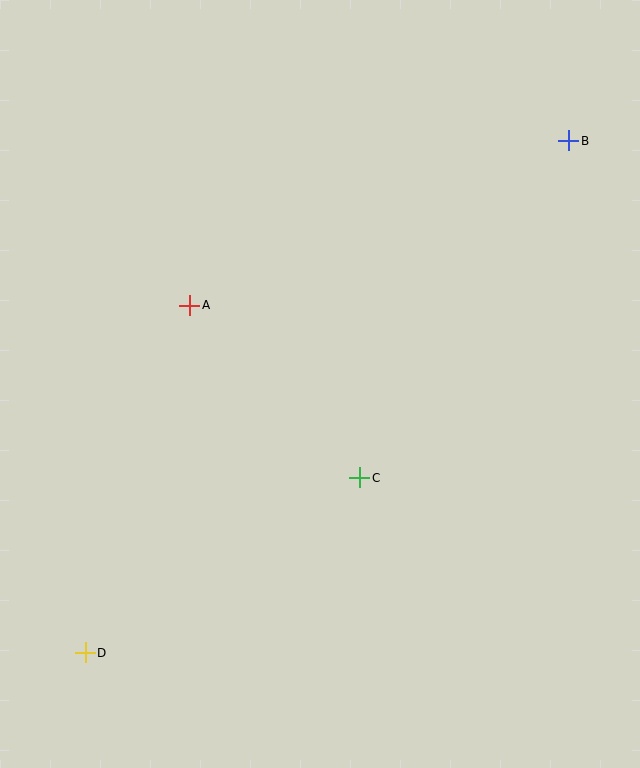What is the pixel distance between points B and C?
The distance between B and C is 397 pixels.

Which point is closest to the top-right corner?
Point B is closest to the top-right corner.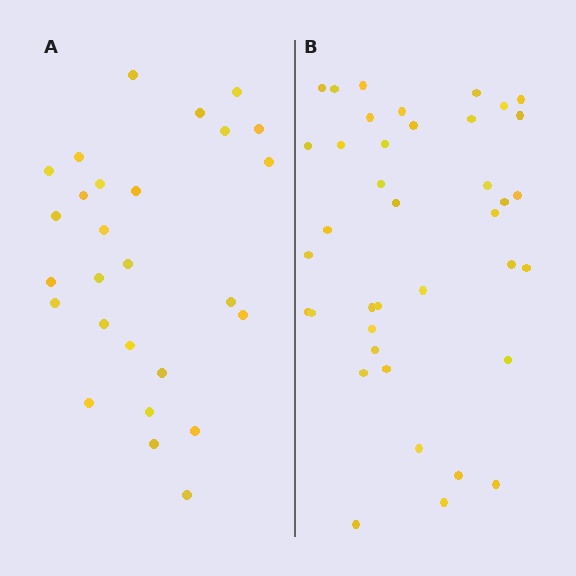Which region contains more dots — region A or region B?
Region B (the right region) has more dots.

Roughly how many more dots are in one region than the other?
Region B has roughly 12 or so more dots than region A.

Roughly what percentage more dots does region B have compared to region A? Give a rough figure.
About 45% more.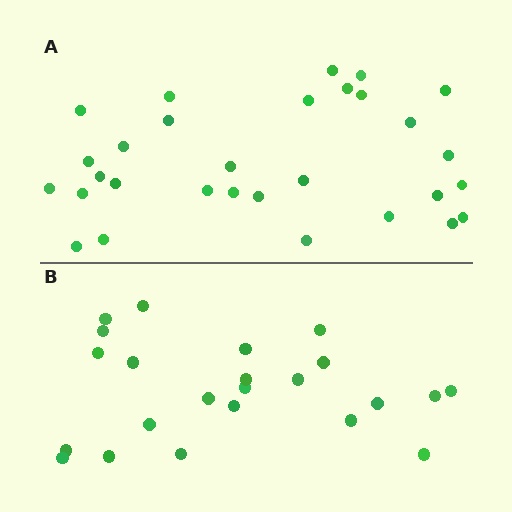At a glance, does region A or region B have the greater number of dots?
Region A (the top region) has more dots.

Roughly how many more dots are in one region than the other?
Region A has roughly 8 or so more dots than region B.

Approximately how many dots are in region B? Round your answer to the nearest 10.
About 20 dots. (The exact count is 23, which rounds to 20.)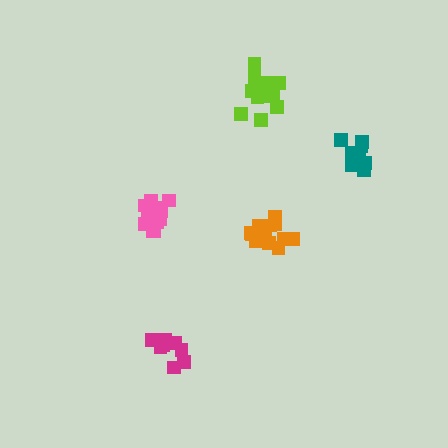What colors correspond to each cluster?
The clusters are colored: orange, teal, pink, magenta, lime.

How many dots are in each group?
Group 1: 12 dots, Group 2: 9 dots, Group 3: 13 dots, Group 4: 10 dots, Group 5: 15 dots (59 total).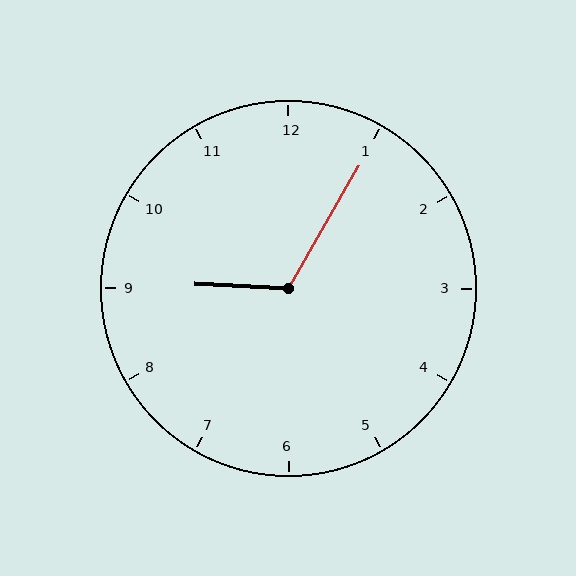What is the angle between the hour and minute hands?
Approximately 118 degrees.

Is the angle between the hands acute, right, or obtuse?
It is obtuse.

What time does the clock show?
9:05.